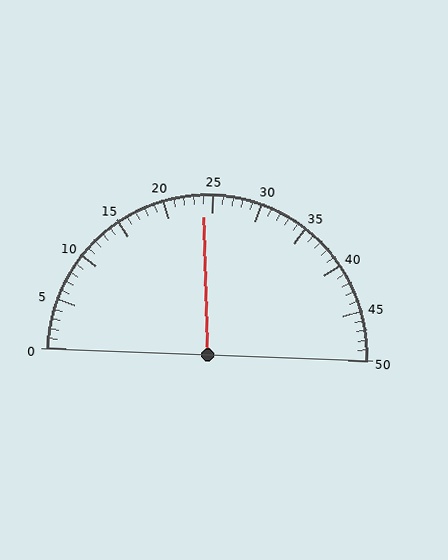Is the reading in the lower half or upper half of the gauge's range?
The reading is in the lower half of the range (0 to 50).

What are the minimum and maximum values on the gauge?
The gauge ranges from 0 to 50.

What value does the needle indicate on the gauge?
The needle indicates approximately 24.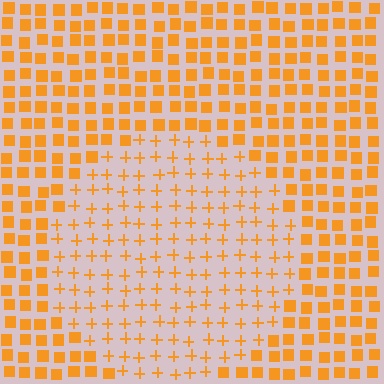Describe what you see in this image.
The image is filled with small orange elements arranged in a uniform grid. A circle-shaped region contains plus signs, while the surrounding area contains squares. The boundary is defined purely by the change in element shape.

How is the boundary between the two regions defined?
The boundary is defined by a change in element shape: plus signs inside vs. squares outside. All elements share the same color and spacing.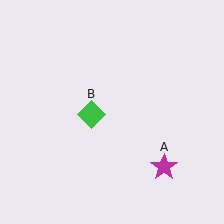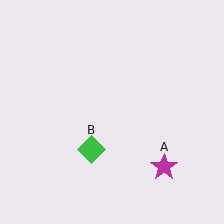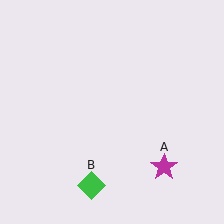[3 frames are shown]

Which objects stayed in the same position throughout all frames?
Magenta star (object A) remained stationary.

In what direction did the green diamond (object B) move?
The green diamond (object B) moved down.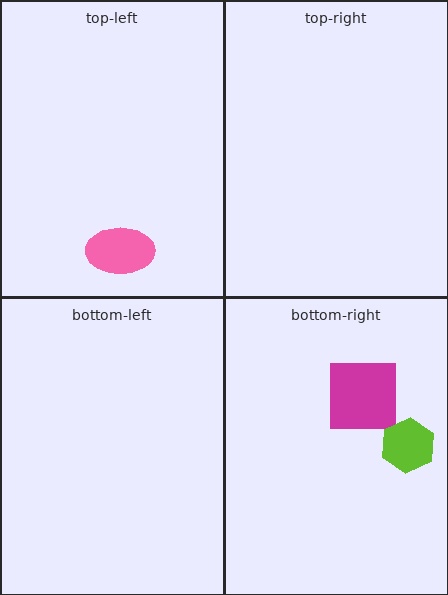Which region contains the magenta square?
The bottom-right region.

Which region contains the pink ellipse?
The top-left region.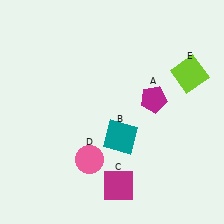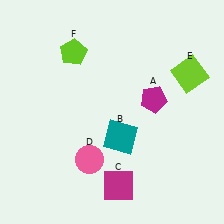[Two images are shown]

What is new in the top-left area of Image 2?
A lime pentagon (F) was added in the top-left area of Image 2.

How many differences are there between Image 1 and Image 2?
There is 1 difference between the two images.